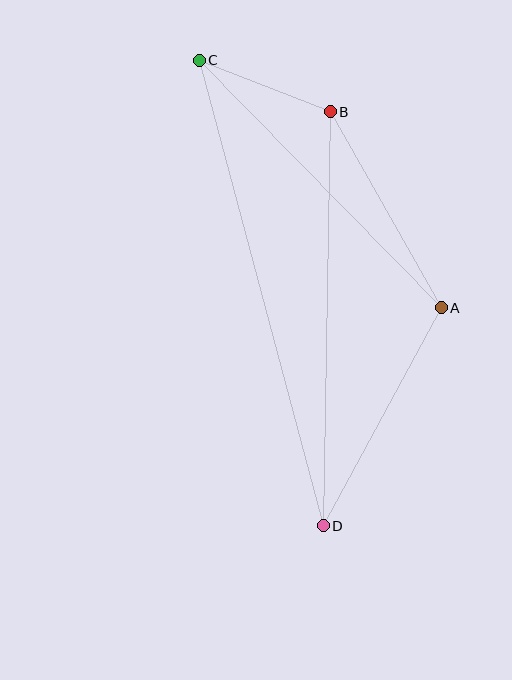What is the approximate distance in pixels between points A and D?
The distance between A and D is approximately 248 pixels.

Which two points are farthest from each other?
Points C and D are farthest from each other.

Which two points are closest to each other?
Points B and C are closest to each other.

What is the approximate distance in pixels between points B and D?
The distance between B and D is approximately 414 pixels.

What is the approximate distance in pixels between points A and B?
The distance between A and B is approximately 225 pixels.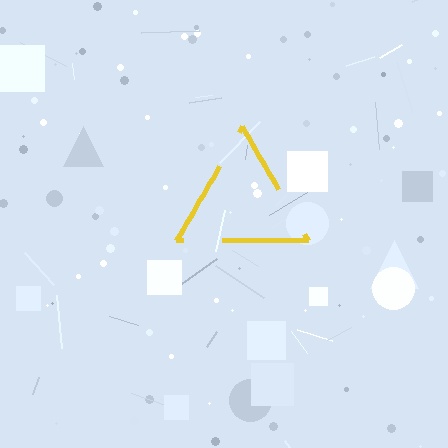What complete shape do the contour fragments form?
The contour fragments form a triangle.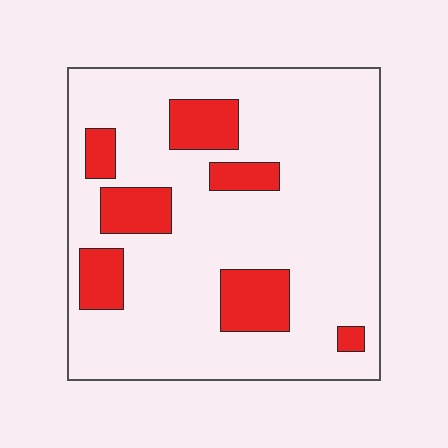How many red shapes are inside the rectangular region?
7.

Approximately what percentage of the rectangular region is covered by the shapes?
Approximately 20%.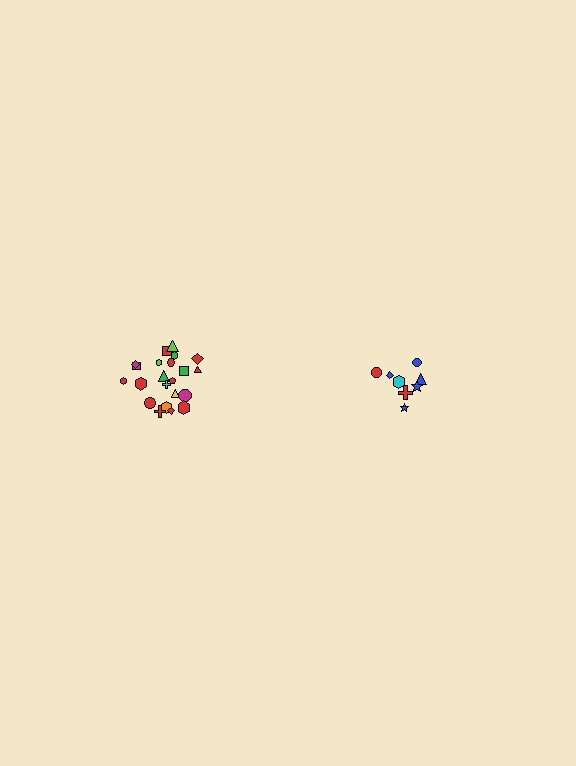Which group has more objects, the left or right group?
The left group.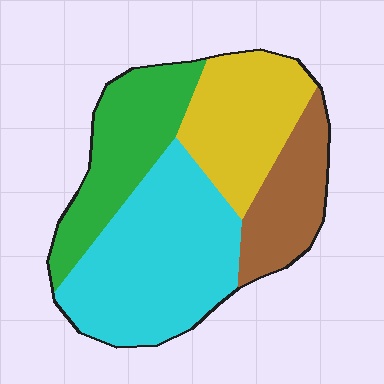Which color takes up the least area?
Brown, at roughly 15%.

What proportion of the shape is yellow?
Yellow takes up about one quarter (1/4) of the shape.